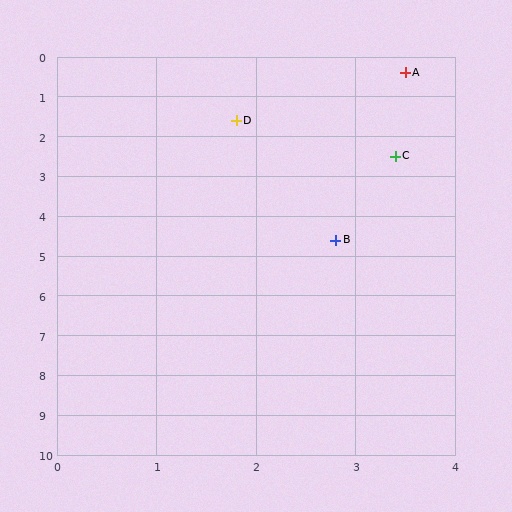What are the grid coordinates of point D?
Point D is at approximately (1.8, 1.6).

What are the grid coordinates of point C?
Point C is at approximately (3.4, 2.5).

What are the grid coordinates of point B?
Point B is at approximately (2.8, 4.6).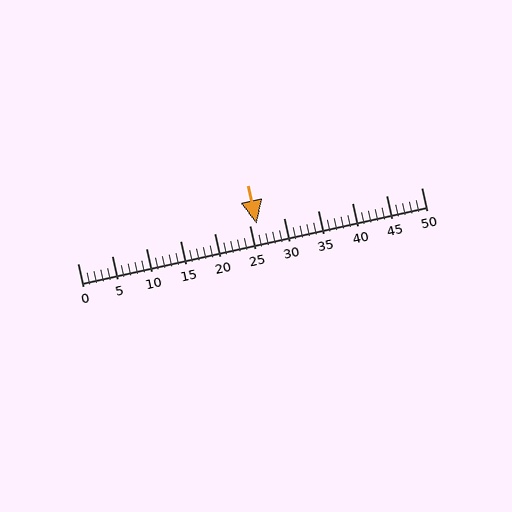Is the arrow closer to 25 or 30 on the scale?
The arrow is closer to 25.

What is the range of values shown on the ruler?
The ruler shows values from 0 to 50.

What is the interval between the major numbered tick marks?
The major tick marks are spaced 5 units apart.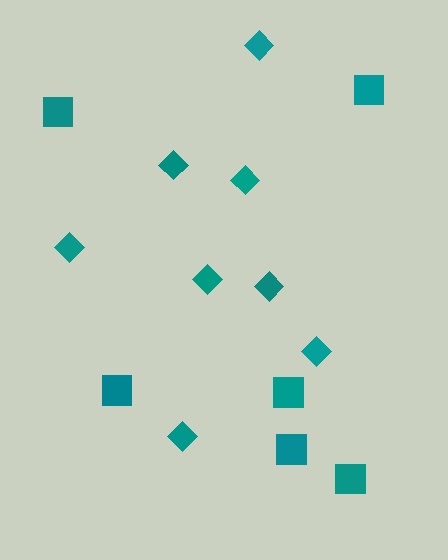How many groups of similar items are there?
There are 2 groups: one group of squares (6) and one group of diamonds (8).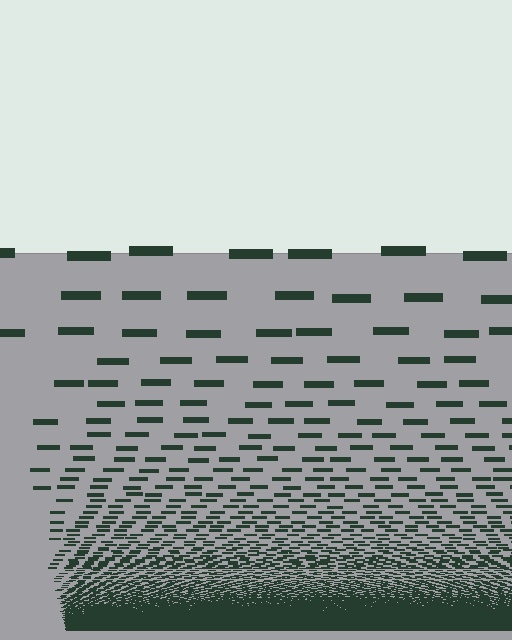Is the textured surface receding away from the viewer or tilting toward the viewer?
The surface appears to tilt toward the viewer. Texture elements get larger and sparser toward the top.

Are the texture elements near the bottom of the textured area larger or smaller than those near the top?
Smaller. The gradient is inverted — elements near the bottom are smaller and denser.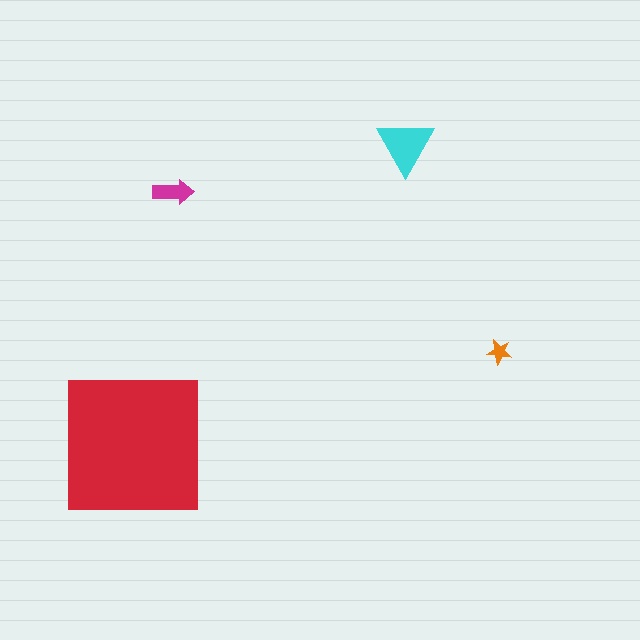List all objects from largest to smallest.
The red square, the cyan triangle, the magenta arrow, the orange star.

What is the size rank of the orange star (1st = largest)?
4th.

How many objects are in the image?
There are 4 objects in the image.